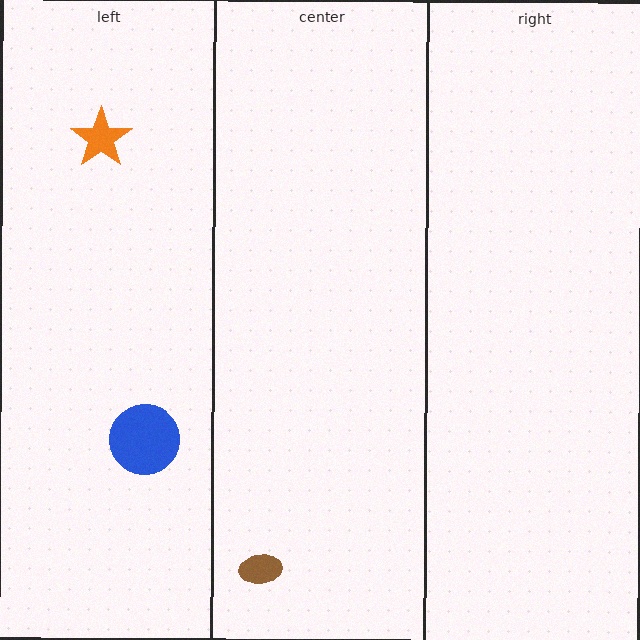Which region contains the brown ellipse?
The center region.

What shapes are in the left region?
The orange star, the blue circle.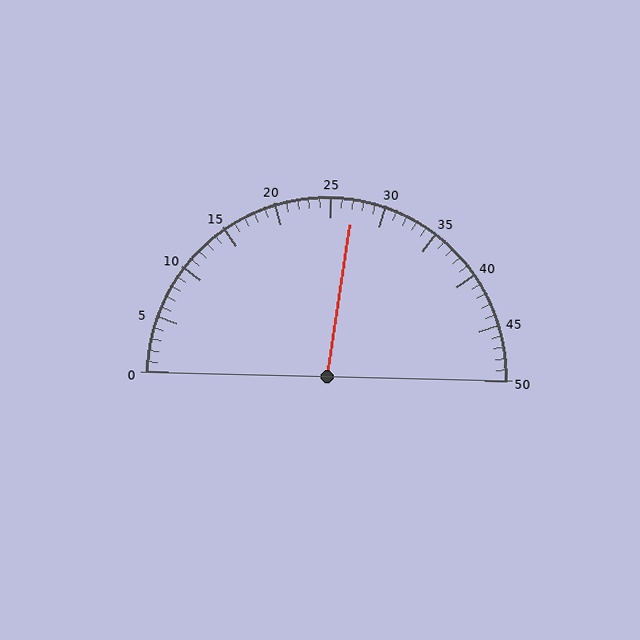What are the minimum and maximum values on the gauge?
The gauge ranges from 0 to 50.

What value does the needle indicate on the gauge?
The needle indicates approximately 27.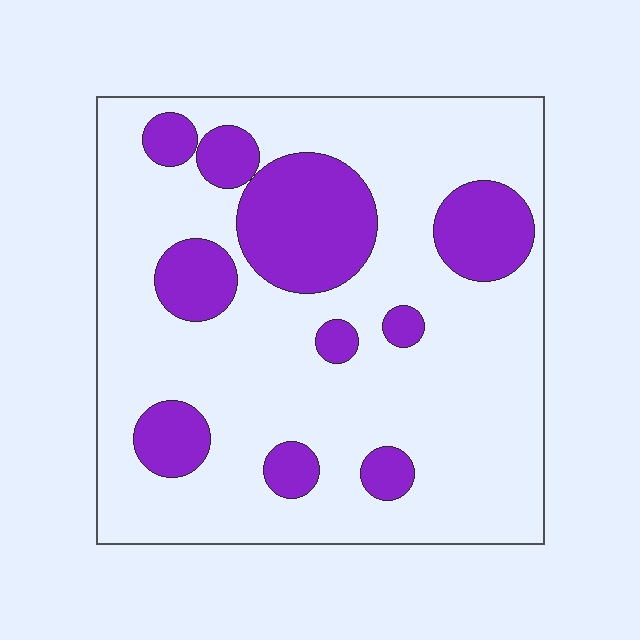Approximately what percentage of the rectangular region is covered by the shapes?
Approximately 25%.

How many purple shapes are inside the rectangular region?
10.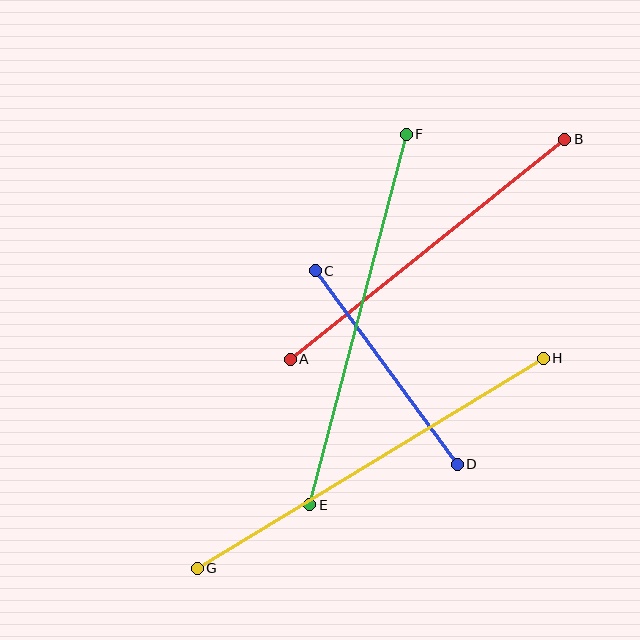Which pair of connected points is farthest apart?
Points G and H are farthest apart.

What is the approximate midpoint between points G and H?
The midpoint is at approximately (370, 463) pixels.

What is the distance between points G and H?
The distance is approximately 405 pixels.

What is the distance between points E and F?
The distance is approximately 383 pixels.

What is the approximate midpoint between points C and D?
The midpoint is at approximately (386, 367) pixels.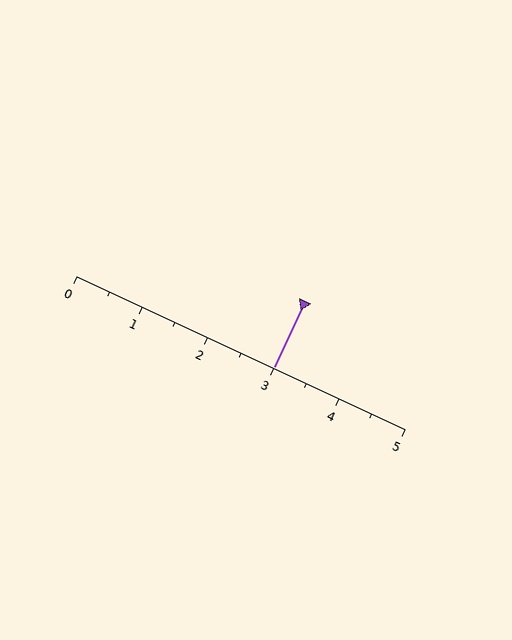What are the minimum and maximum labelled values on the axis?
The axis runs from 0 to 5.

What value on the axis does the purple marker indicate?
The marker indicates approximately 3.